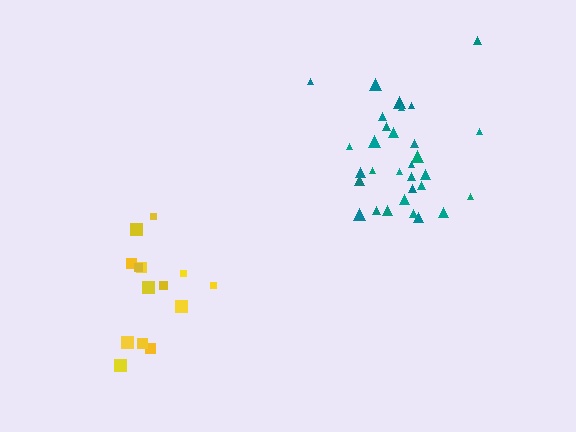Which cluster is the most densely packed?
Teal.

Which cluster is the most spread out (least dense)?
Yellow.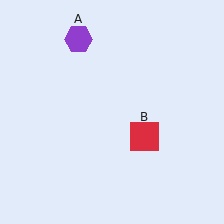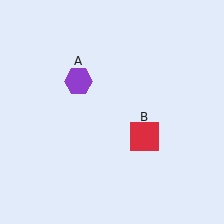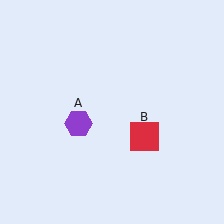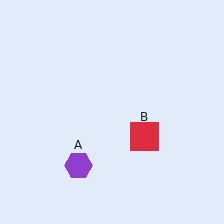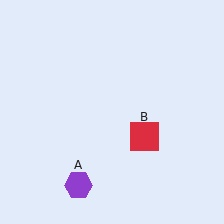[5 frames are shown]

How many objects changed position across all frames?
1 object changed position: purple hexagon (object A).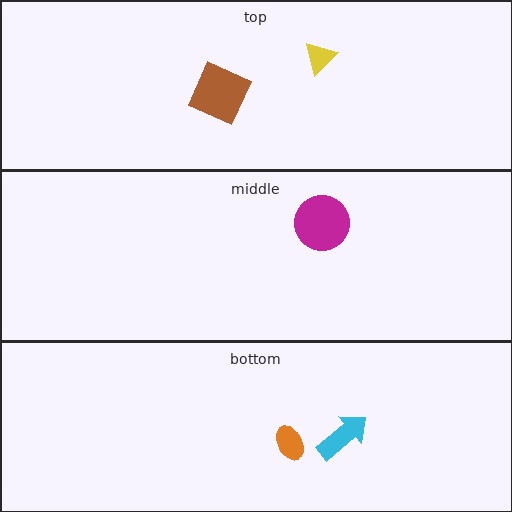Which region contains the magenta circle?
The middle region.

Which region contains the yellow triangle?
The top region.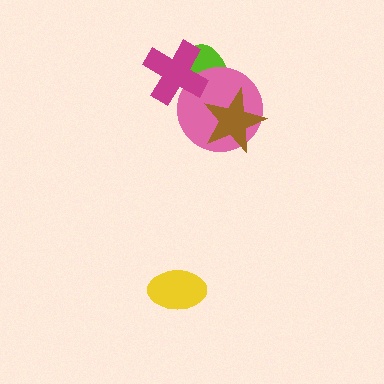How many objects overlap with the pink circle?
3 objects overlap with the pink circle.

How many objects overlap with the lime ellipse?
3 objects overlap with the lime ellipse.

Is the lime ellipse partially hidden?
Yes, it is partially covered by another shape.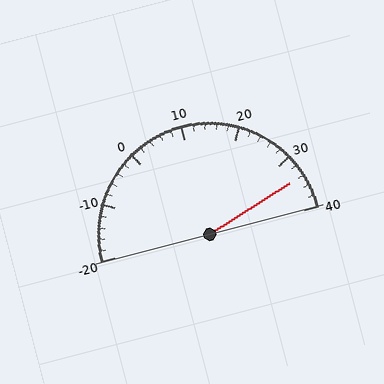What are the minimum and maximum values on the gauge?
The gauge ranges from -20 to 40.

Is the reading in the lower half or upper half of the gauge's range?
The reading is in the upper half of the range (-20 to 40).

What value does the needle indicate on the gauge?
The needle indicates approximately 34.